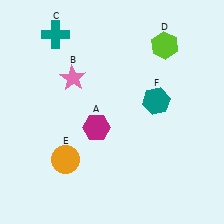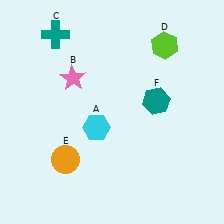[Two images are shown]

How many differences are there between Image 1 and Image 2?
There is 1 difference between the two images.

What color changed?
The hexagon (A) changed from magenta in Image 1 to cyan in Image 2.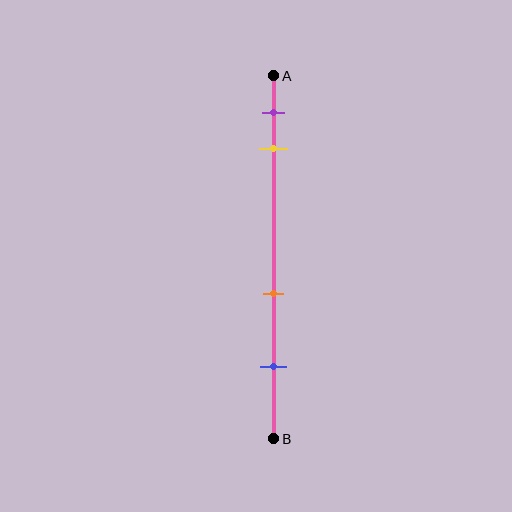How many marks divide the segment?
There are 4 marks dividing the segment.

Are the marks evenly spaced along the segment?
No, the marks are not evenly spaced.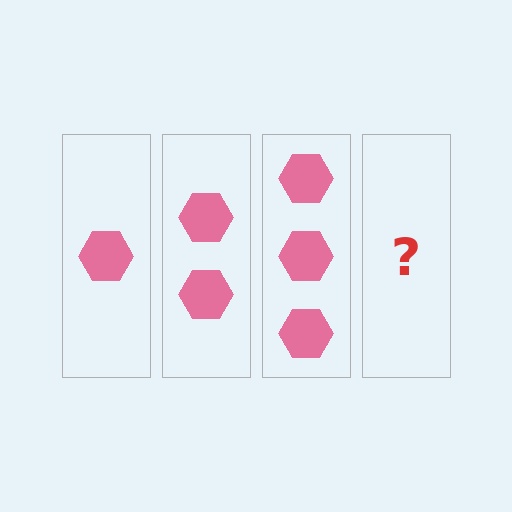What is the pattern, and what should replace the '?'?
The pattern is that each step adds one more hexagon. The '?' should be 4 hexagons.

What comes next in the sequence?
The next element should be 4 hexagons.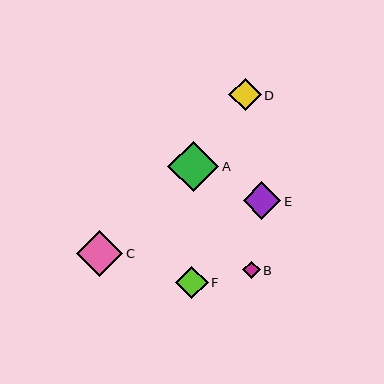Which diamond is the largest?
Diamond A is the largest with a size of approximately 51 pixels.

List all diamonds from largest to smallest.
From largest to smallest: A, C, E, F, D, B.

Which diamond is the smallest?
Diamond B is the smallest with a size of approximately 17 pixels.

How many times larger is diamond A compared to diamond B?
Diamond A is approximately 2.9 times the size of diamond B.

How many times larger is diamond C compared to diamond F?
Diamond C is approximately 1.4 times the size of diamond F.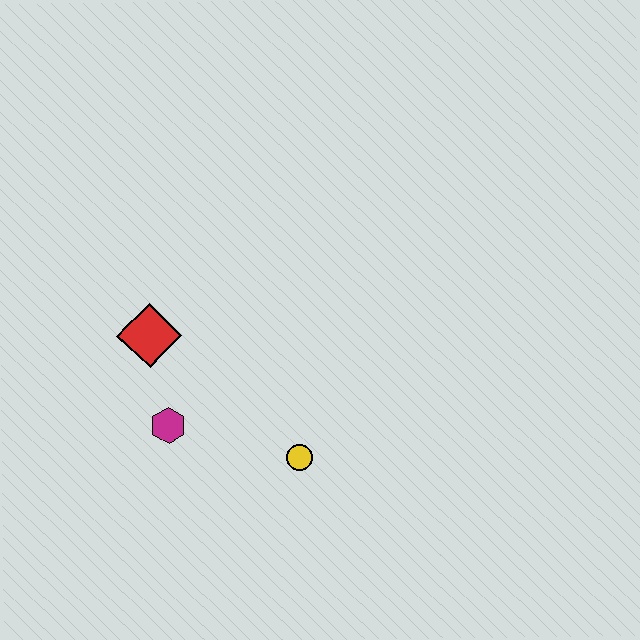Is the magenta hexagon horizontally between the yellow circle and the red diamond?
Yes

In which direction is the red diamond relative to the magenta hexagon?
The red diamond is above the magenta hexagon.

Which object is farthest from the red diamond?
The yellow circle is farthest from the red diamond.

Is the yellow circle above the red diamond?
No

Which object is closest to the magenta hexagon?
The red diamond is closest to the magenta hexagon.